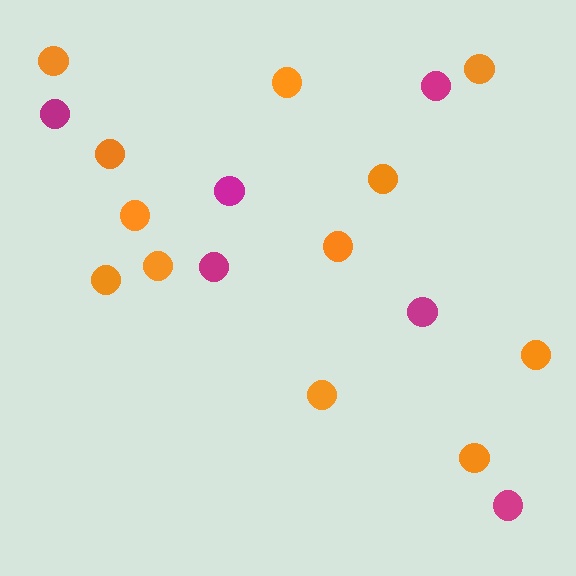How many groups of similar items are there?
There are 2 groups: one group of magenta circles (6) and one group of orange circles (12).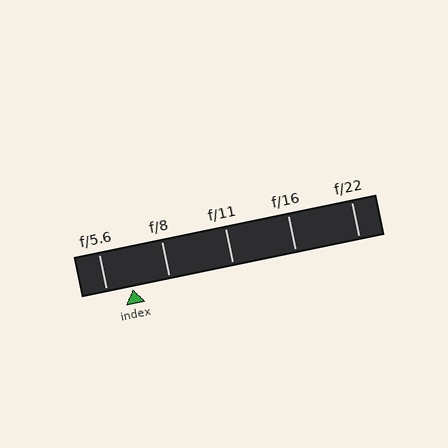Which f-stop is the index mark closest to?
The index mark is closest to f/5.6.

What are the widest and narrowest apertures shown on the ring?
The widest aperture shown is f/5.6 and the narrowest is f/22.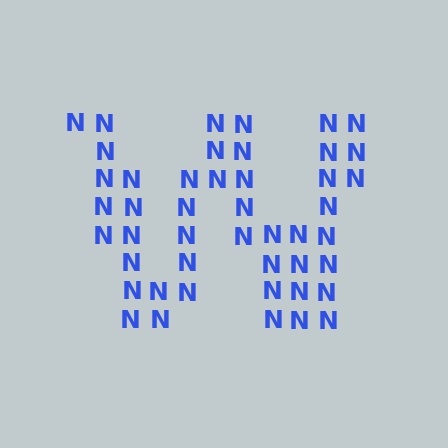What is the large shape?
The large shape is the letter W.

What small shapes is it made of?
It is made of small letter N's.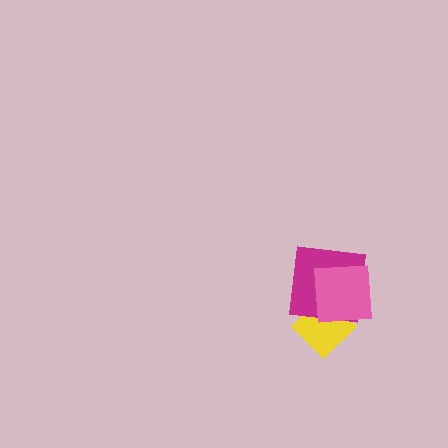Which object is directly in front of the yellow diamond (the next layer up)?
The magenta square is directly in front of the yellow diamond.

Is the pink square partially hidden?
No, no other shape covers it.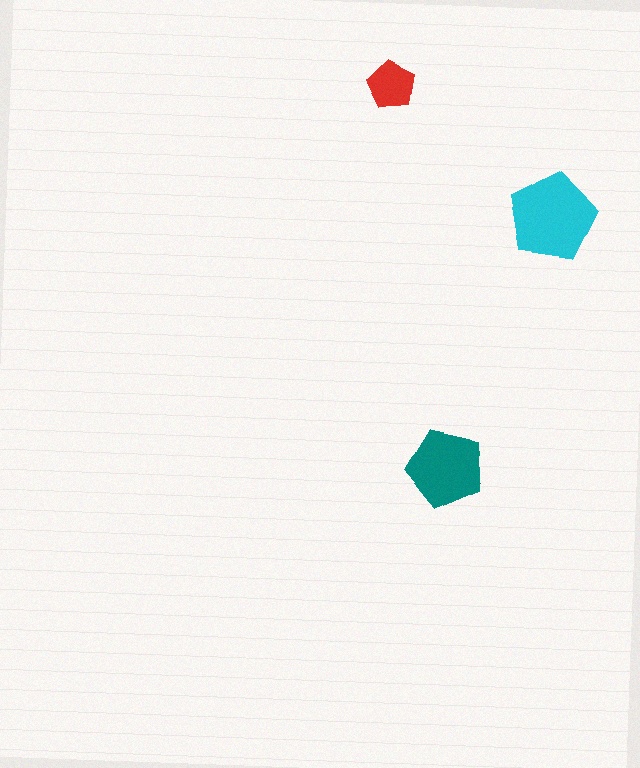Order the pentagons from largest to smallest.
the cyan one, the teal one, the red one.